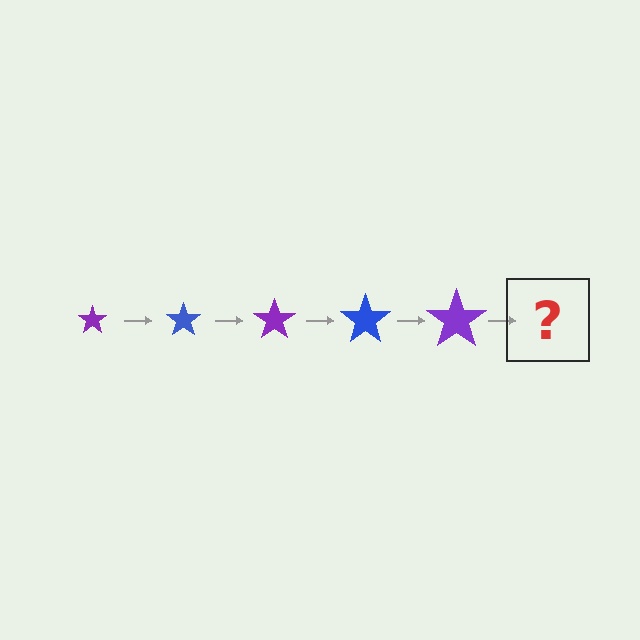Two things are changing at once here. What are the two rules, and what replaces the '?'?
The two rules are that the star grows larger each step and the color cycles through purple and blue. The '?' should be a blue star, larger than the previous one.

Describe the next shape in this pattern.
It should be a blue star, larger than the previous one.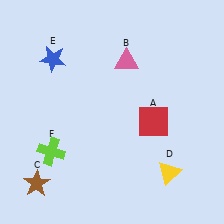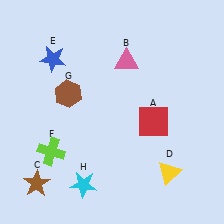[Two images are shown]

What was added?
A brown hexagon (G), a cyan star (H) were added in Image 2.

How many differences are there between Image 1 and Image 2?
There are 2 differences between the two images.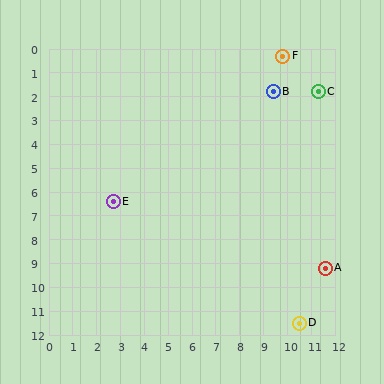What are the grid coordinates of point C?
Point C is at approximately (11.3, 1.8).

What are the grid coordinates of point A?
Point A is at approximately (11.6, 9.2).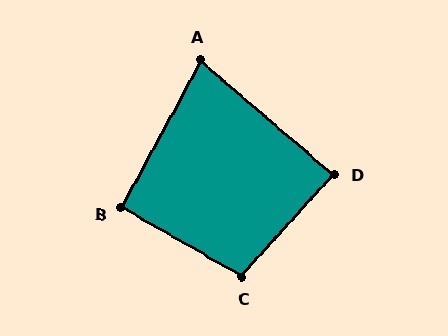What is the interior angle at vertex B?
Approximately 92 degrees (approximately right).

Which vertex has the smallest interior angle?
A, at approximately 78 degrees.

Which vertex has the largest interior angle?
C, at approximately 102 degrees.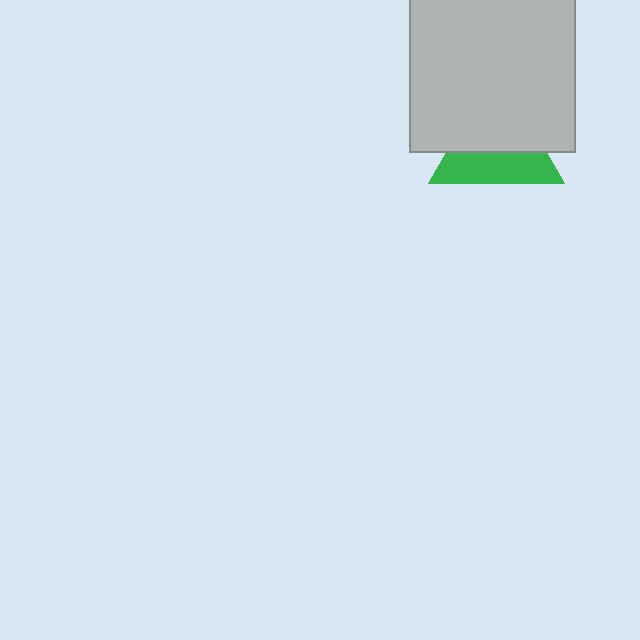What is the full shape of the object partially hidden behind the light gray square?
The partially hidden object is a green triangle.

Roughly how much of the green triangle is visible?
A small part of it is visible (roughly 44%).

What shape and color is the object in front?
The object in front is a light gray square.